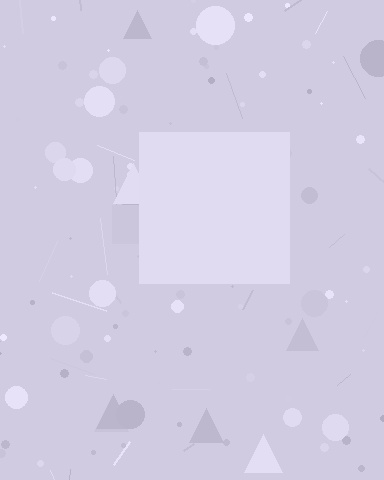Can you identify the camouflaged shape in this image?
The camouflaged shape is a square.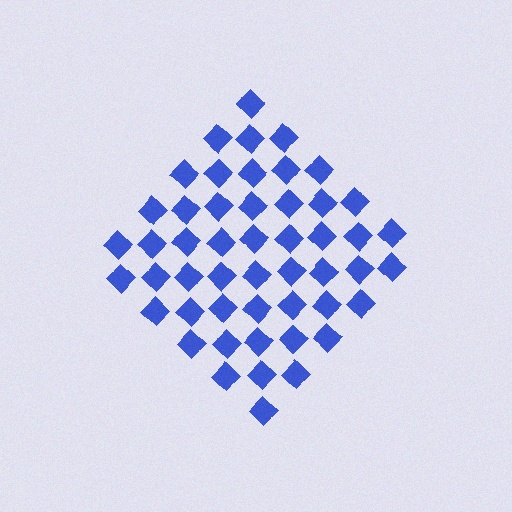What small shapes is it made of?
It is made of small diamonds.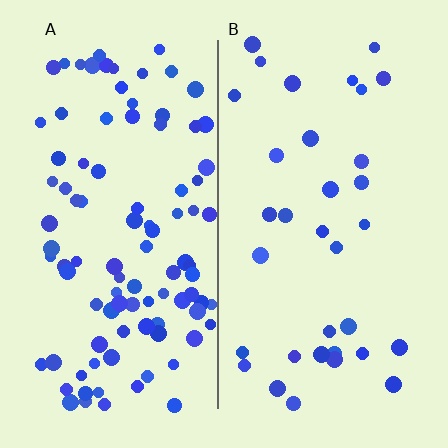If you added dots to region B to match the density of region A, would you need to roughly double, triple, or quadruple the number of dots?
Approximately triple.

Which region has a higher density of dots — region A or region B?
A (the left).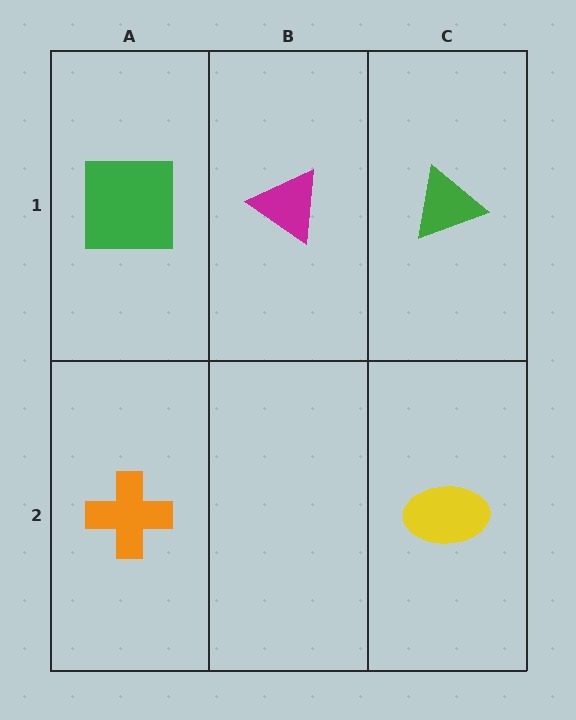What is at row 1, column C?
A green triangle.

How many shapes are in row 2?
2 shapes.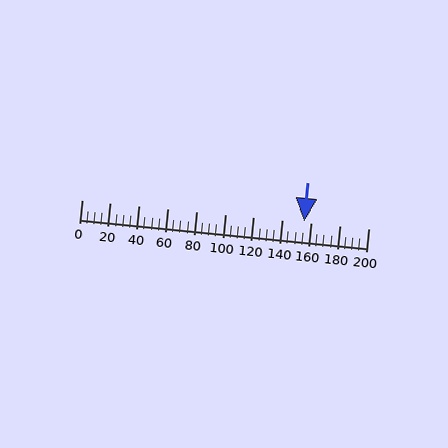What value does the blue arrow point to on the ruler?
The blue arrow points to approximately 155.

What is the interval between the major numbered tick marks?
The major tick marks are spaced 20 units apart.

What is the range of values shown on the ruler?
The ruler shows values from 0 to 200.